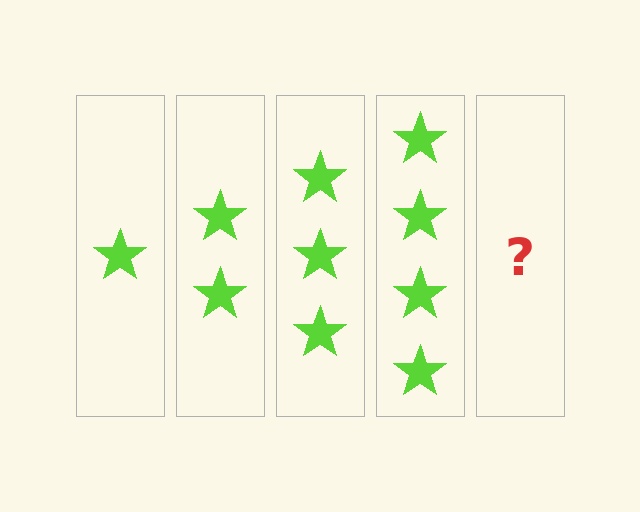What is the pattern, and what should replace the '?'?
The pattern is that each step adds one more star. The '?' should be 5 stars.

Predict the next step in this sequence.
The next step is 5 stars.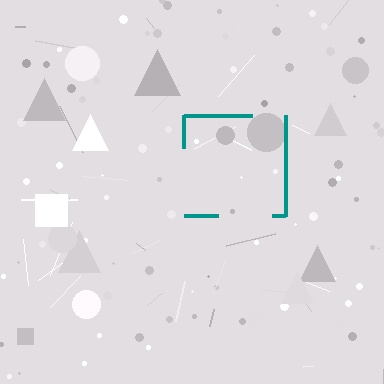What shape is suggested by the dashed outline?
The dashed outline suggests a square.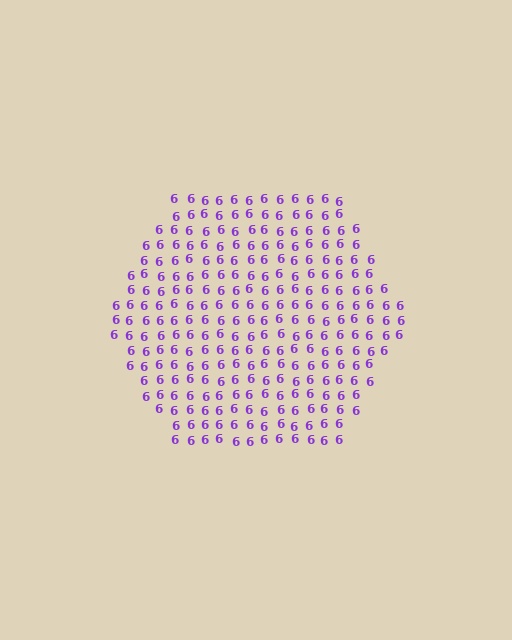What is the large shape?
The large shape is a hexagon.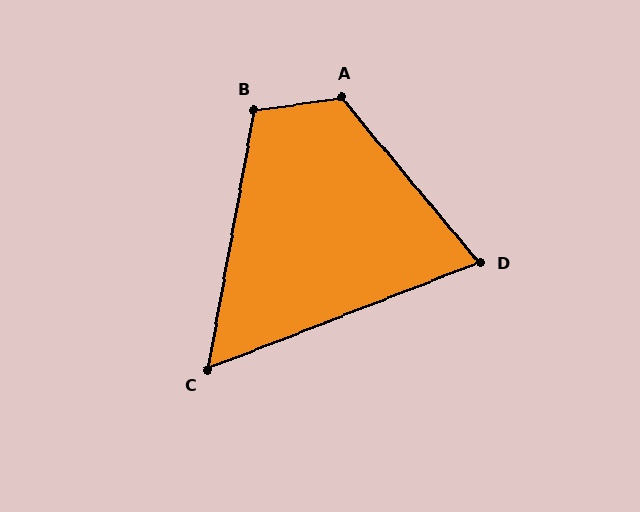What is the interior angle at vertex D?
Approximately 71 degrees (acute).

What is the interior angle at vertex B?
Approximately 109 degrees (obtuse).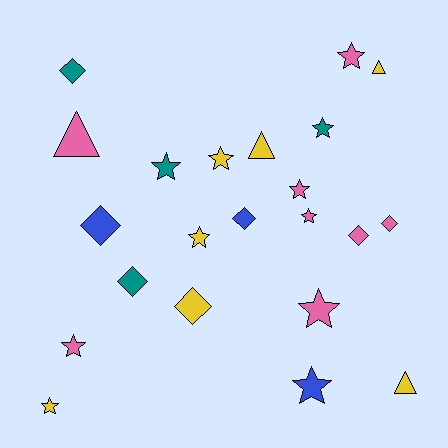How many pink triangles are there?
There is 1 pink triangle.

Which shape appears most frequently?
Star, with 11 objects.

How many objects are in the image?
There are 22 objects.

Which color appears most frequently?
Pink, with 8 objects.